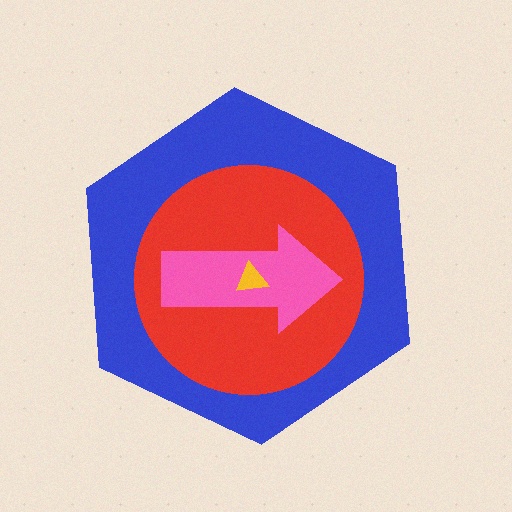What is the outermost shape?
The blue hexagon.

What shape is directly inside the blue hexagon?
The red circle.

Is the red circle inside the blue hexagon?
Yes.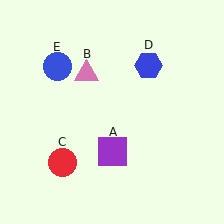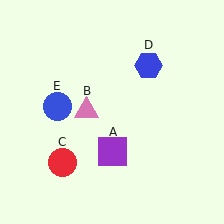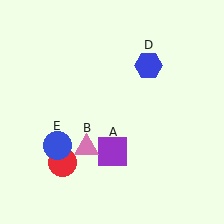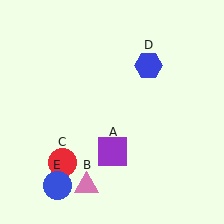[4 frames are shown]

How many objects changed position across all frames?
2 objects changed position: pink triangle (object B), blue circle (object E).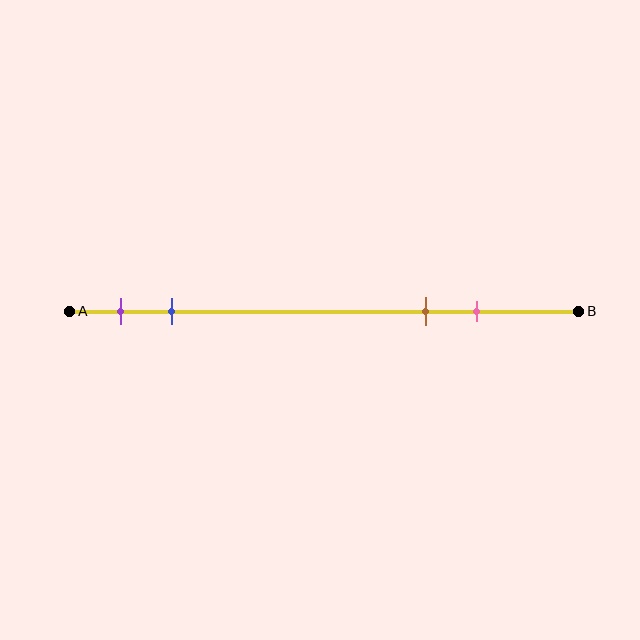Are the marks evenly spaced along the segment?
No, the marks are not evenly spaced.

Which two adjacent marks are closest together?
The purple and blue marks are the closest adjacent pair.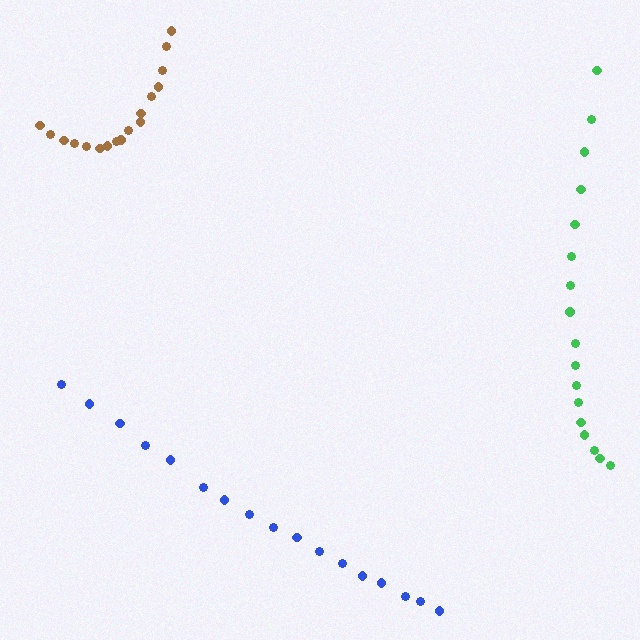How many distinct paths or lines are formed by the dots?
There are 3 distinct paths.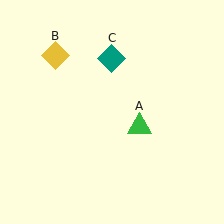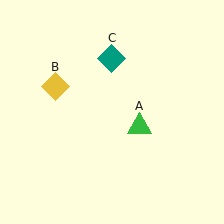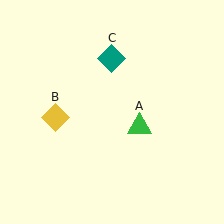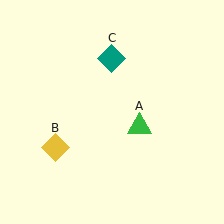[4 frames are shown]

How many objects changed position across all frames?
1 object changed position: yellow diamond (object B).